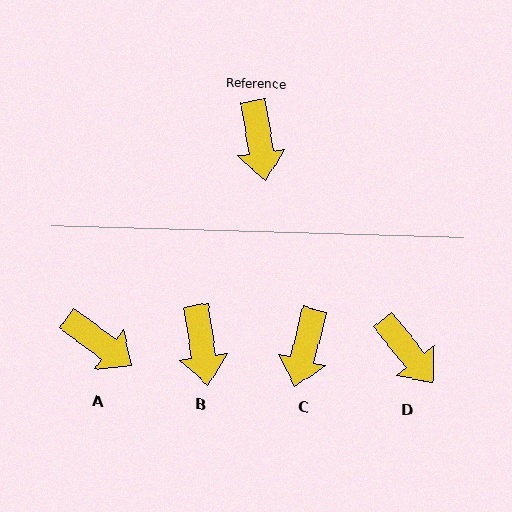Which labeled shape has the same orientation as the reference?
B.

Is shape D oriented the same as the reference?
No, it is off by about 30 degrees.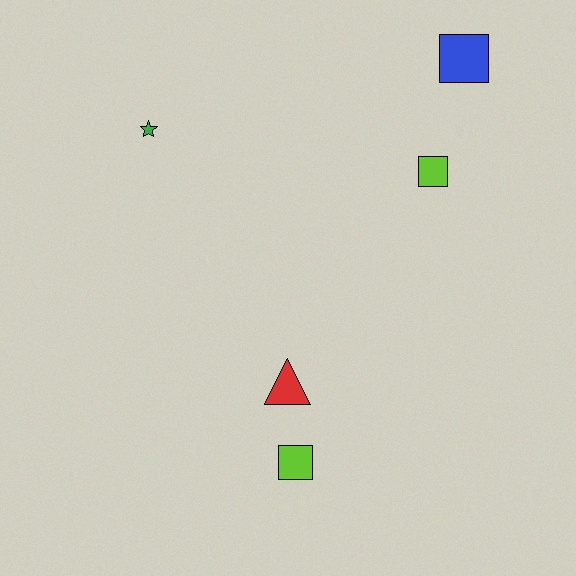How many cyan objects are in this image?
There are no cyan objects.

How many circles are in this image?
There are no circles.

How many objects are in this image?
There are 5 objects.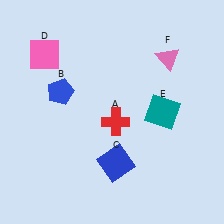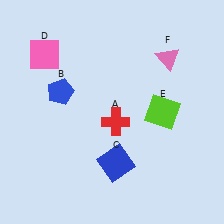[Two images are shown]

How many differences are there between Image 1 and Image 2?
There is 1 difference between the two images.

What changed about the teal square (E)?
In Image 1, E is teal. In Image 2, it changed to lime.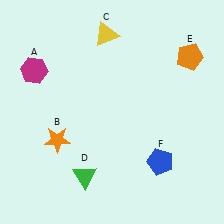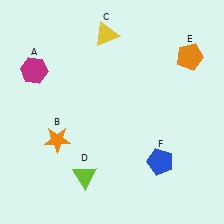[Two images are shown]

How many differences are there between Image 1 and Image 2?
There is 1 difference between the two images.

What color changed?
The triangle (D) changed from green in Image 1 to lime in Image 2.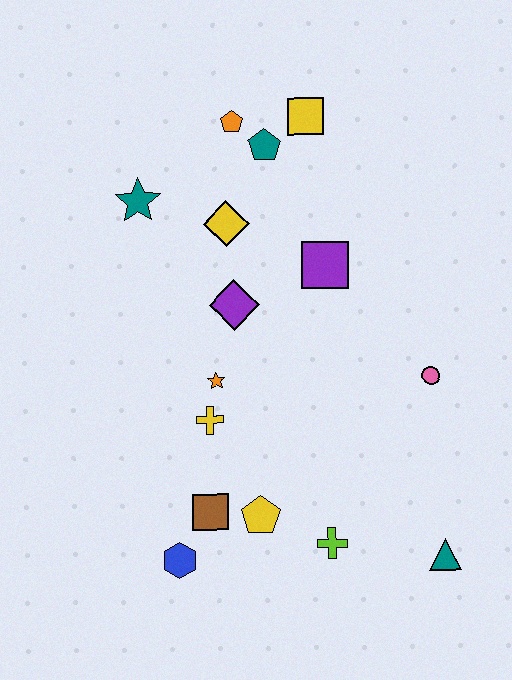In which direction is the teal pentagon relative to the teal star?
The teal pentagon is to the right of the teal star.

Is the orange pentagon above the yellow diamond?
Yes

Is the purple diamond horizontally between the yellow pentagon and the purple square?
No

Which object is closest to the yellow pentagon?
The brown square is closest to the yellow pentagon.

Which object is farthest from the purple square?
The blue hexagon is farthest from the purple square.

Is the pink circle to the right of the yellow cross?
Yes